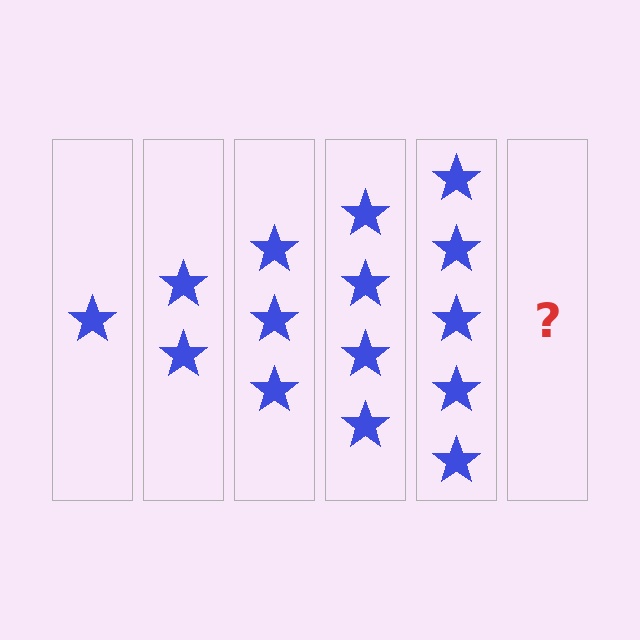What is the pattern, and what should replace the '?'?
The pattern is that each step adds one more star. The '?' should be 6 stars.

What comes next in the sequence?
The next element should be 6 stars.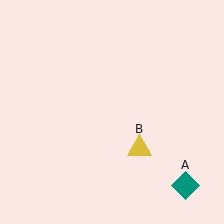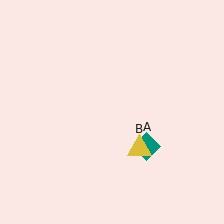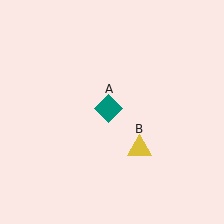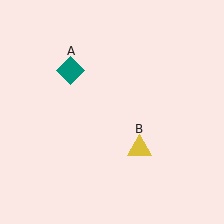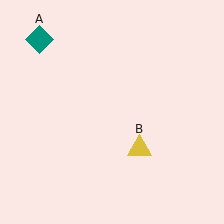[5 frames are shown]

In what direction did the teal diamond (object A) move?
The teal diamond (object A) moved up and to the left.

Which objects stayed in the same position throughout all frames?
Yellow triangle (object B) remained stationary.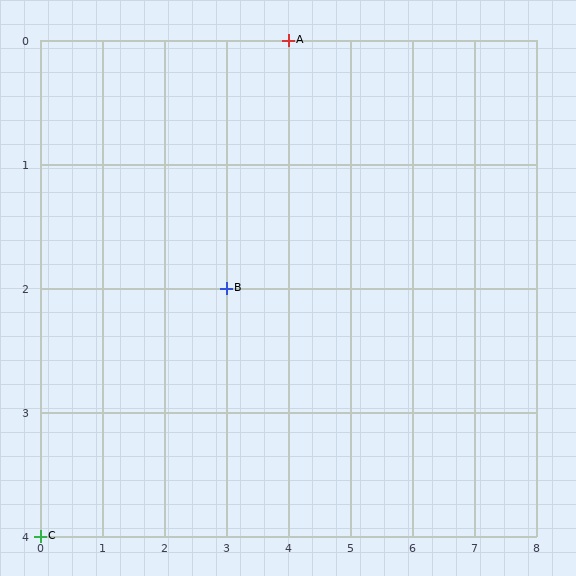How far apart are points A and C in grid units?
Points A and C are 4 columns and 4 rows apart (about 5.7 grid units diagonally).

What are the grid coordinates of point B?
Point B is at grid coordinates (3, 2).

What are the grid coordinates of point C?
Point C is at grid coordinates (0, 4).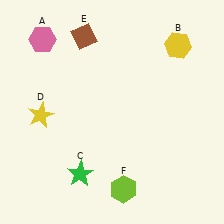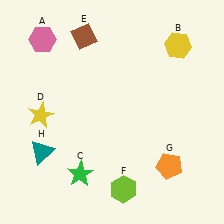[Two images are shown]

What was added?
An orange pentagon (G), a teal triangle (H) were added in Image 2.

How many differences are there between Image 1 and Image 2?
There are 2 differences between the two images.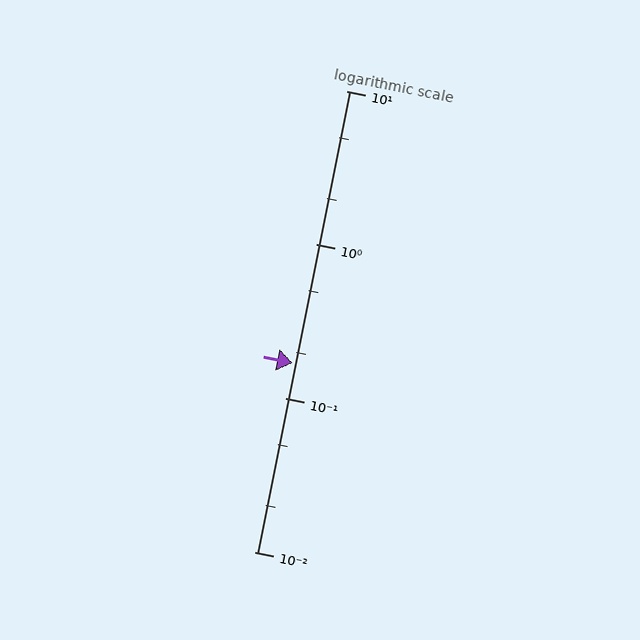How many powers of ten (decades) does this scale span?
The scale spans 3 decades, from 0.01 to 10.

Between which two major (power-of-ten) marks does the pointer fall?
The pointer is between 0.1 and 1.